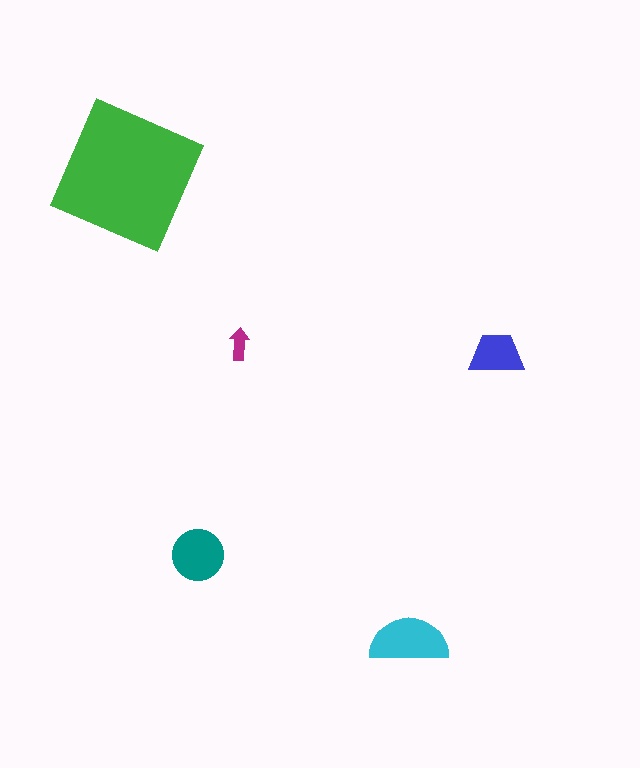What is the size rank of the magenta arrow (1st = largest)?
5th.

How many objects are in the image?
There are 5 objects in the image.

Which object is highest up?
The green square is topmost.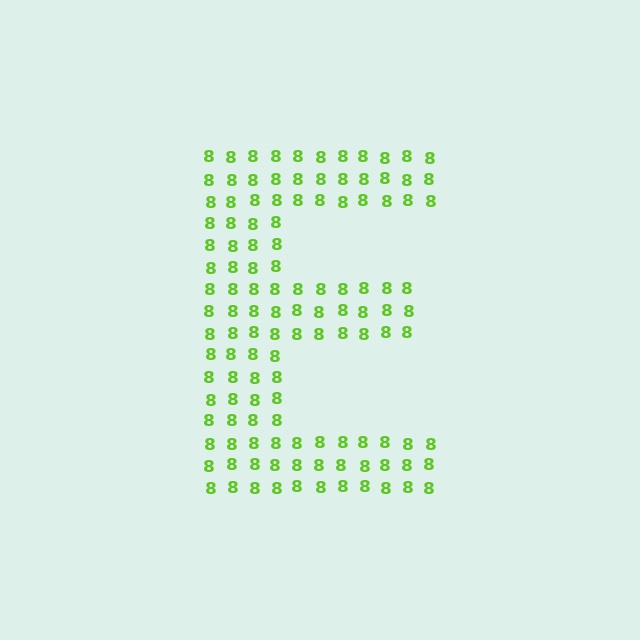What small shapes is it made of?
It is made of small digit 8's.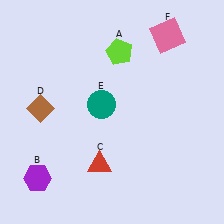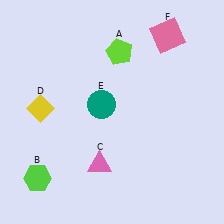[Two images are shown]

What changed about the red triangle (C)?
In Image 1, C is red. In Image 2, it changed to pink.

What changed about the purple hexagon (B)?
In Image 1, B is purple. In Image 2, it changed to lime.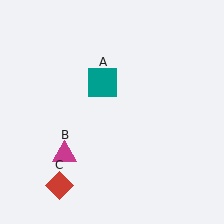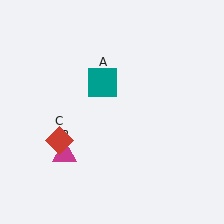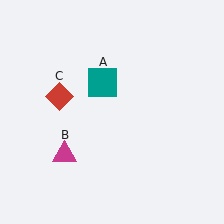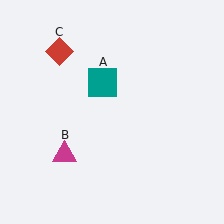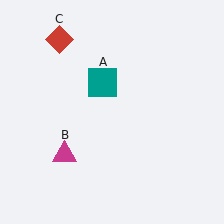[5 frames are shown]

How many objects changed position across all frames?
1 object changed position: red diamond (object C).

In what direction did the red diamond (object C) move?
The red diamond (object C) moved up.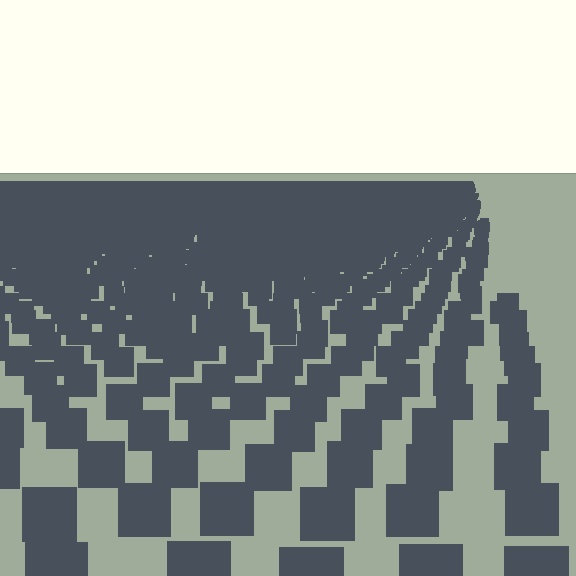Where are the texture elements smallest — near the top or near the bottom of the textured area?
Near the top.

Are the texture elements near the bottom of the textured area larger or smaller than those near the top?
Larger. Near the bottom, elements are closer to the viewer and appear at a bigger on-screen size.